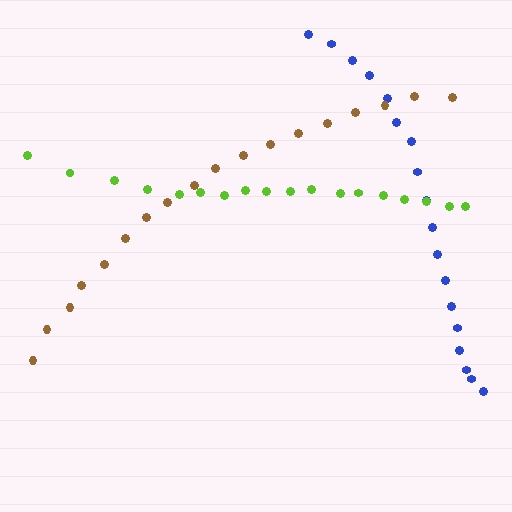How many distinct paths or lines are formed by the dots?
There are 3 distinct paths.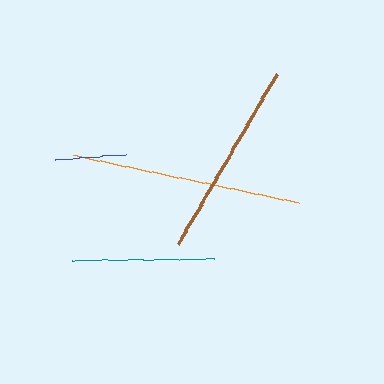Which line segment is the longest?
The orange line is the longest at approximately 231 pixels.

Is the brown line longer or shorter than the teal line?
The brown line is longer than the teal line.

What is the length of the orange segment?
The orange segment is approximately 231 pixels long.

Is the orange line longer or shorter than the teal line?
The orange line is longer than the teal line.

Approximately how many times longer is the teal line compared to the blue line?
The teal line is approximately 2.0 times the length of the blue line.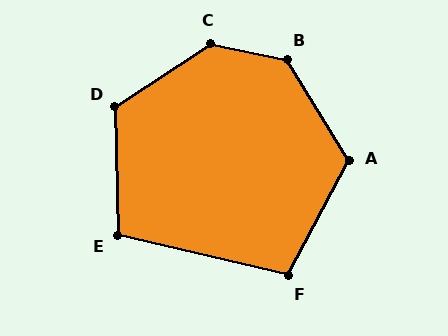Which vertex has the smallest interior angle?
F, at approximately 104 degrees.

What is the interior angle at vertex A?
Approximately 121 degrees (obtuse).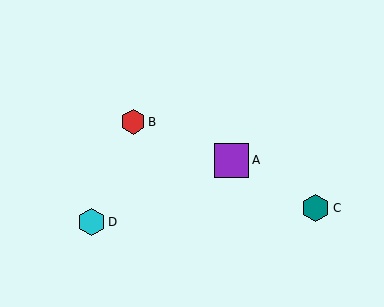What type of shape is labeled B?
Shape B is a red hexagon.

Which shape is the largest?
The purple square (labeled A) is the largest.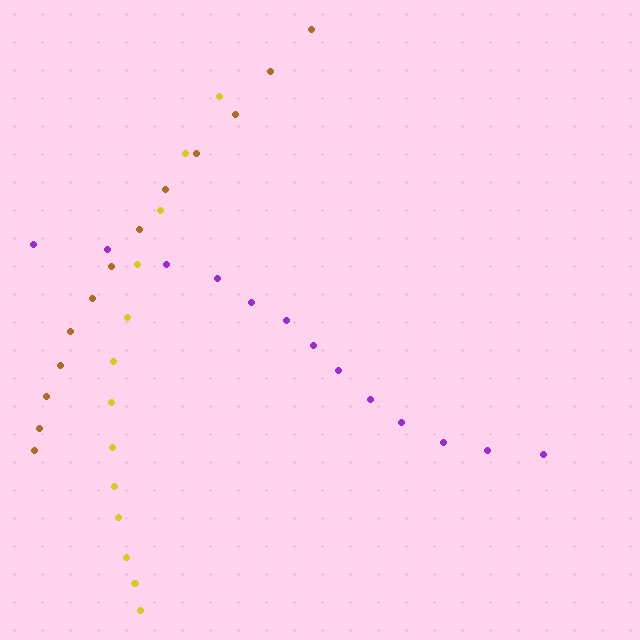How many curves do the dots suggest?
There are 3 distinct paths.